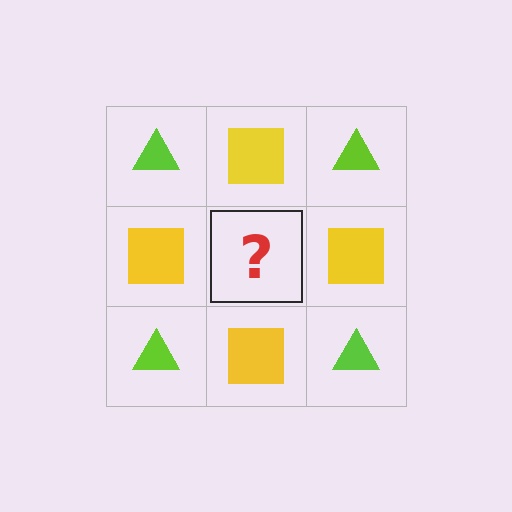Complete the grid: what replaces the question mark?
The question mark should be replaced with a lime triangle.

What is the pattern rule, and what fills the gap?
The rule is that it alternates lime triangle and yellow square in a checkerboard pattern. The gap should be filled with a lime triangle.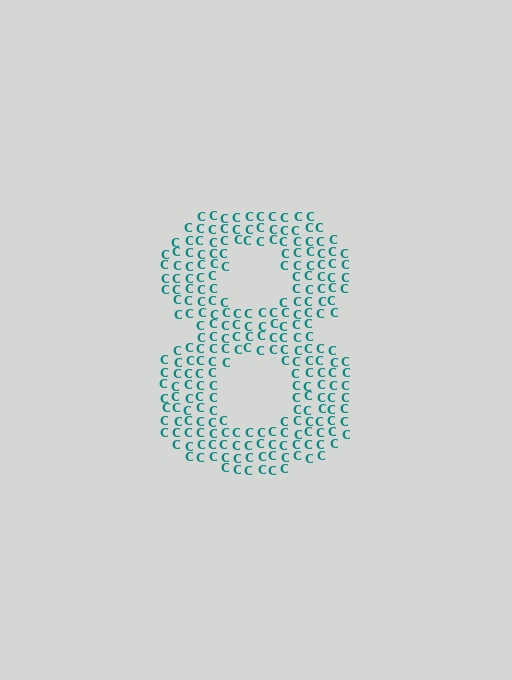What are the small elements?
The small elements are letter C's.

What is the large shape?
The large shape is the digit 8.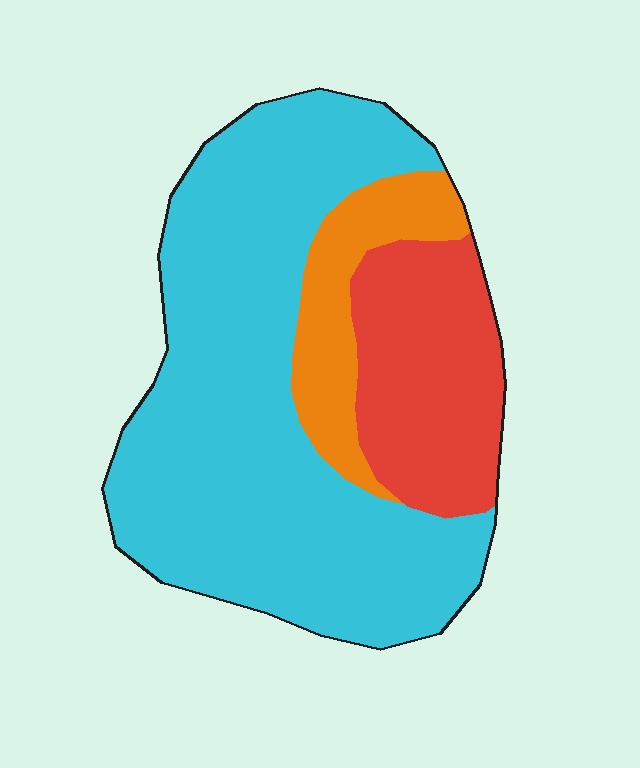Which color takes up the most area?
Cyan, at roughly 65%.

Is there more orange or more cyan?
Cyan.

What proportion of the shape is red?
Red takes up about one fifth (1/5) of the shape.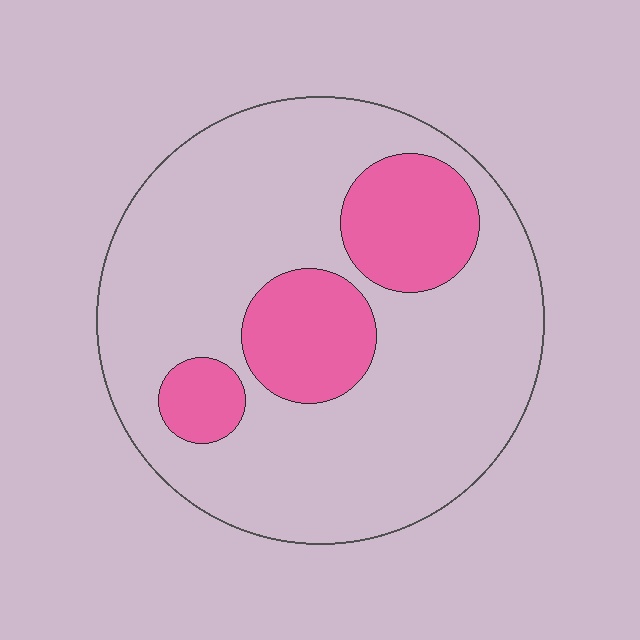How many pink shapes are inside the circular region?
3.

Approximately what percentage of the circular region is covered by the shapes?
Approximately 25%.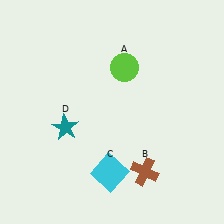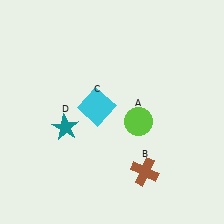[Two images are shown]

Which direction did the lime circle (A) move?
The lime circle (A) moved down.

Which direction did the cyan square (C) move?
The cyan square (C) moved up.